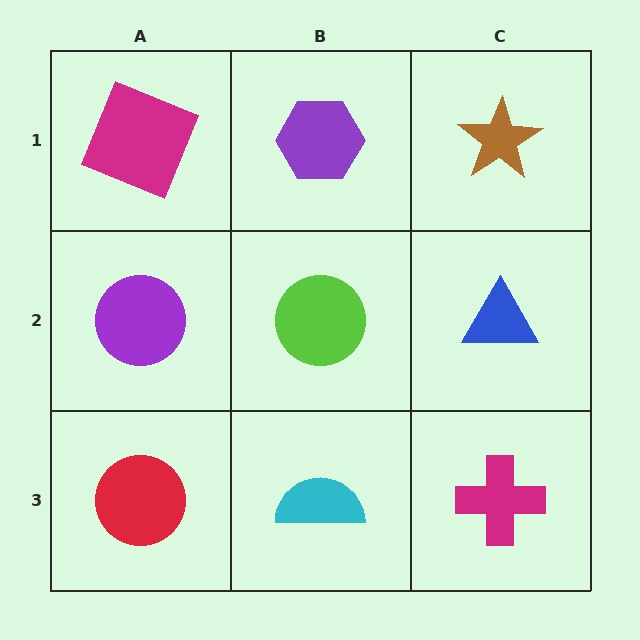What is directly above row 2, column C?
A brown star.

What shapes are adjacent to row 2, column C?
A brown star (row 1, column C), a magenta cross (row 3, column C), a lime circle (row 2, column B).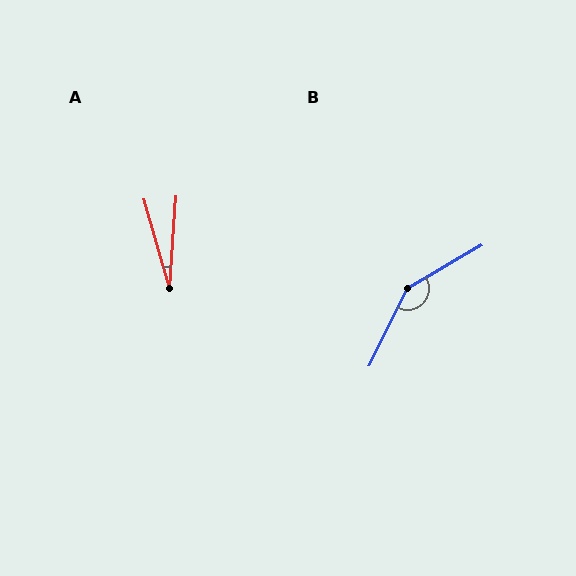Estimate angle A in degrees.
Approximately 20 degrees.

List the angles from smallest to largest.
A (20°), B (147°).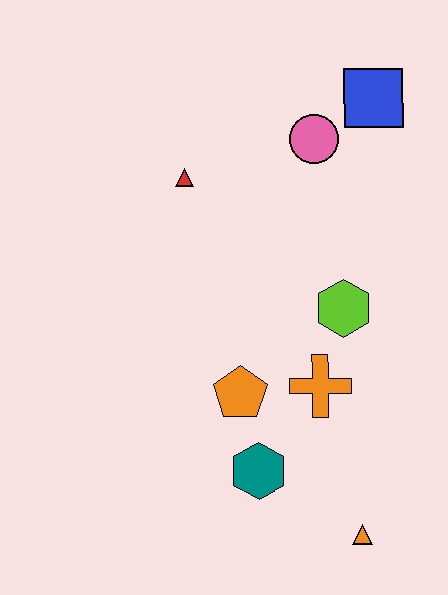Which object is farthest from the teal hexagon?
The blue square is farthest from the teal hexagon.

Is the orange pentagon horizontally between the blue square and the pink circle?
No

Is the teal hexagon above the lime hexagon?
No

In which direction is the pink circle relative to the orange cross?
The pink circle is above the orange cross.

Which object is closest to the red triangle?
The pink circle is closest to the red triangle.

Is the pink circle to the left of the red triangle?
No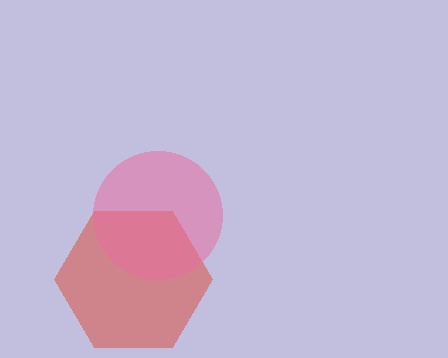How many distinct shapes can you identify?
There are 2 distinct shapes: a red hexagon, a pink circle.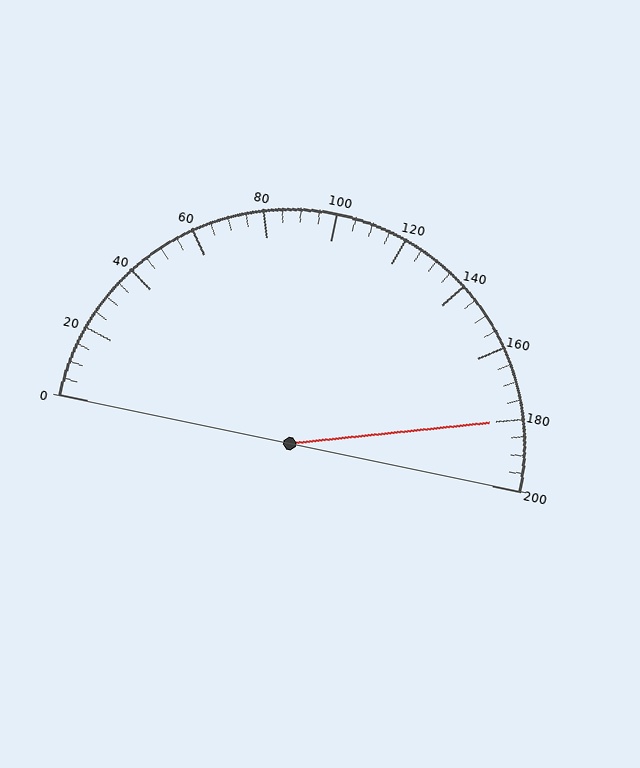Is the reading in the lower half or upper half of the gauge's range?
The reading is in the upper half of the range (0 to 200).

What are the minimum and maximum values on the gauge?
The gauge ranges from 0 to 200.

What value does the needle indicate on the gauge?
The needle indicates approximately 180.